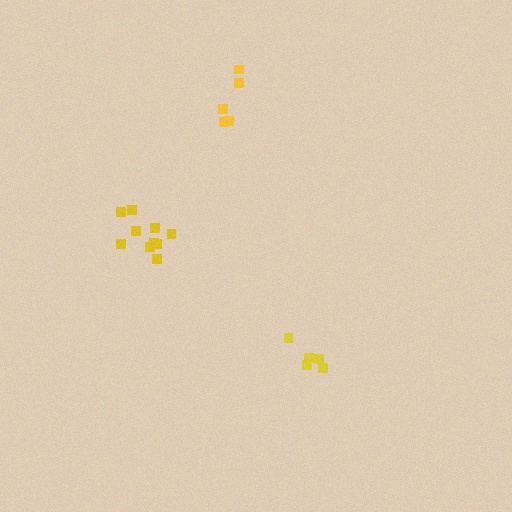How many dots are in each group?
Group 1: 5 dots, Group 2: 5 dots, Group 3: 10 dots (20 total).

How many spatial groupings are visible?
There are 3 spatial groupings.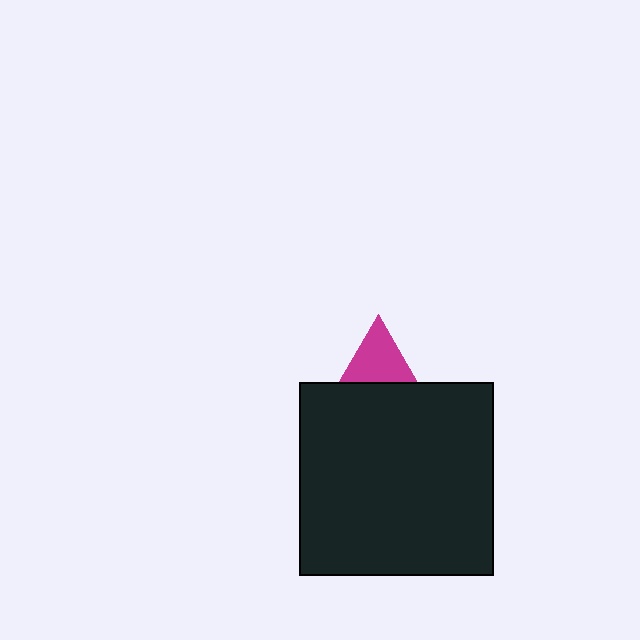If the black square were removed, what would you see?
You would see the complete magenta triangle.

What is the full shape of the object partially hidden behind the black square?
The partially hidden object is a magenta triangle.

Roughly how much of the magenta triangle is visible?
About half of it is visible (roughly 48%).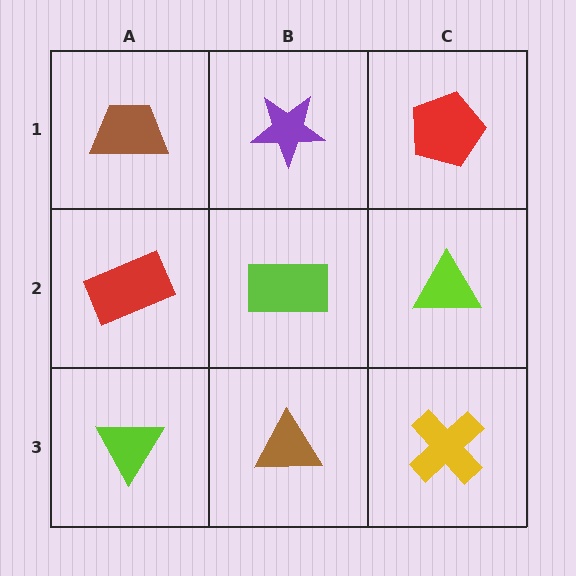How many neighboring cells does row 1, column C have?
2.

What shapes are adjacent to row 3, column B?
A lime rectangle (row 2, column B), a lime triangle (row 3, column A), a yellow cross (row 3, column C).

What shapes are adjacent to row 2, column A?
A brown trapezoid (row 1, column A), a lime triangle (row 3, column A), a lime rectangle (row 2, column B).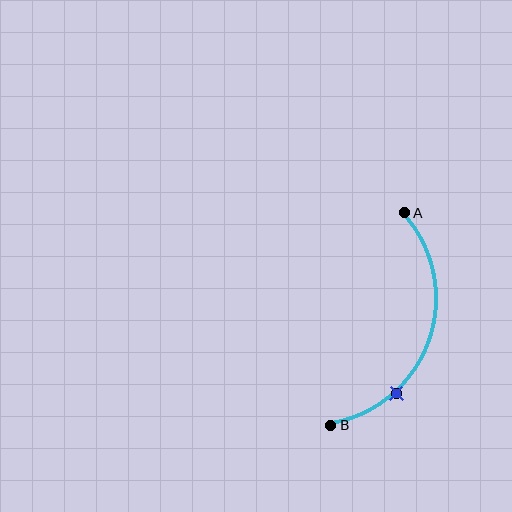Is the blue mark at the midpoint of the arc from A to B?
No. The blue mark lies on the arc but is closer to endpoint B. The arc midpoint would be at the point on the curve equidistant along the arc from both A and B.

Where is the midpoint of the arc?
The arc midpoint is the point on the curve farthest from the straight line joining A and B. It sits to the right of that line.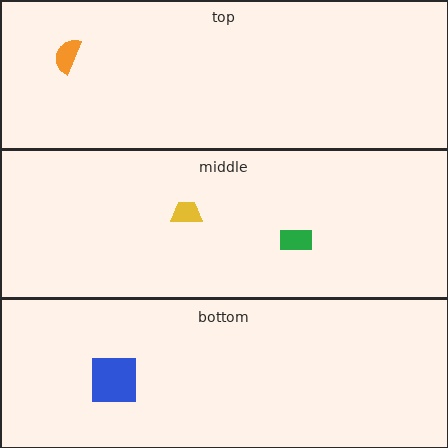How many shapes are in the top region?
1.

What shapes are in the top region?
The orange semicircle.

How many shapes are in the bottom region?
1.